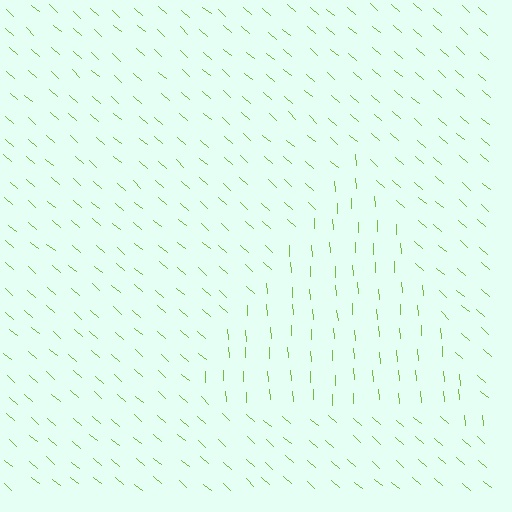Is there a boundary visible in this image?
Yes, there is a texture boundary formed by a change in line orientation.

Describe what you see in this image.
The image is filled with small lime line segments. A triangle region in the image has lines oriented differently from the surrounding lines, creating a visible texture boundary.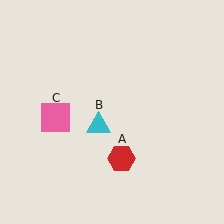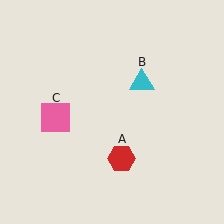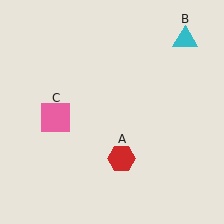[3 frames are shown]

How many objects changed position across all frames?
1 object changed position: cyan triangle (object B).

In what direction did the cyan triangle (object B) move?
The cyan triangle (object B) moved up and to the right.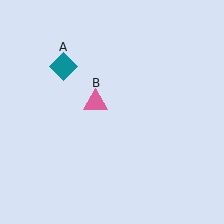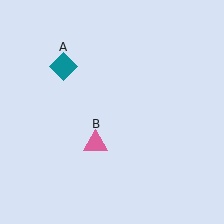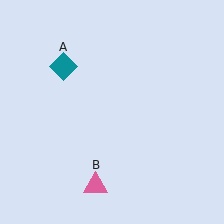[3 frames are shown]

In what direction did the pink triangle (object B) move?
The pink triangle (object B) moved down.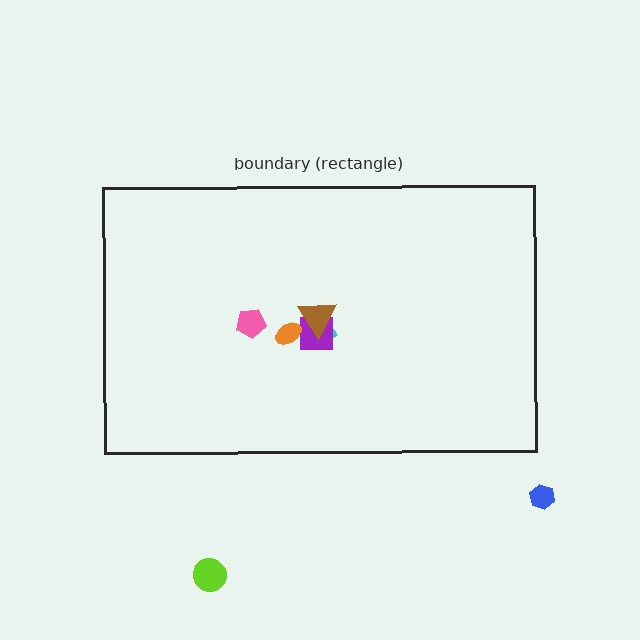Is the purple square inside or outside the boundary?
Inside.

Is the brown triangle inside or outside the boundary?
Inside.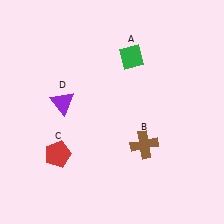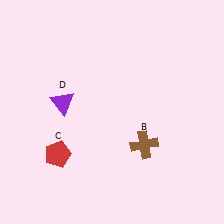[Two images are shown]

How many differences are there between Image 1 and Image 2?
There is 1 difference between the two images.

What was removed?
The green diamond (A) was removed in Image 2.